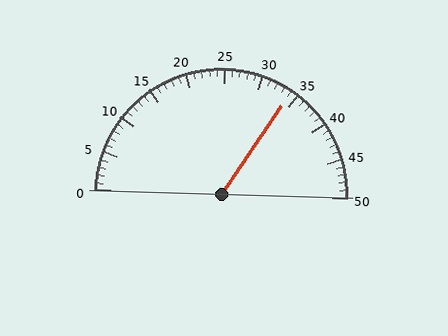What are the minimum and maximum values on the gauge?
The gauge ranges from 0 to 50.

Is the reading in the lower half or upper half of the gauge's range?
The reading is in the upper half of the range (0 to 50).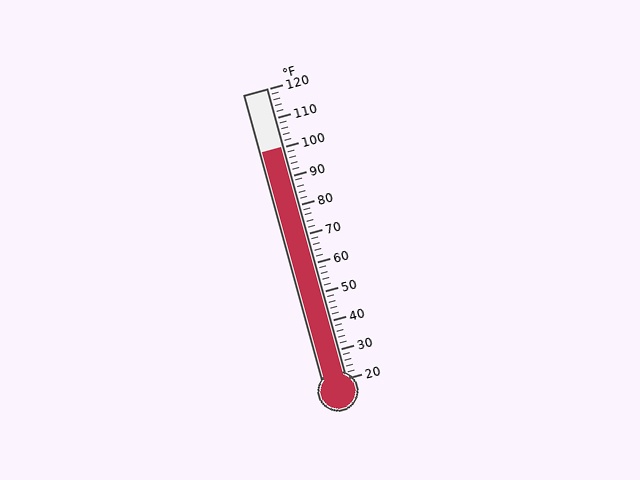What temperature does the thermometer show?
The thermometer shows approximately 100°F.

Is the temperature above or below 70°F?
The temperature is above 70°F.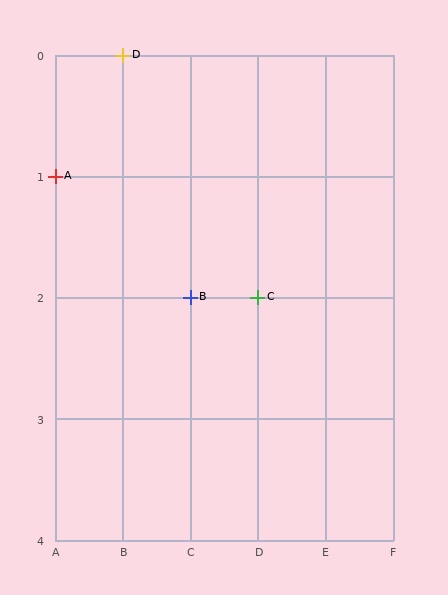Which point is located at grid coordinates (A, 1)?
Point A is at (A, 1).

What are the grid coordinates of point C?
Point C is at grid coordinates (D, 2).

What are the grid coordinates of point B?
Point B is at grid coordinates (C, 2).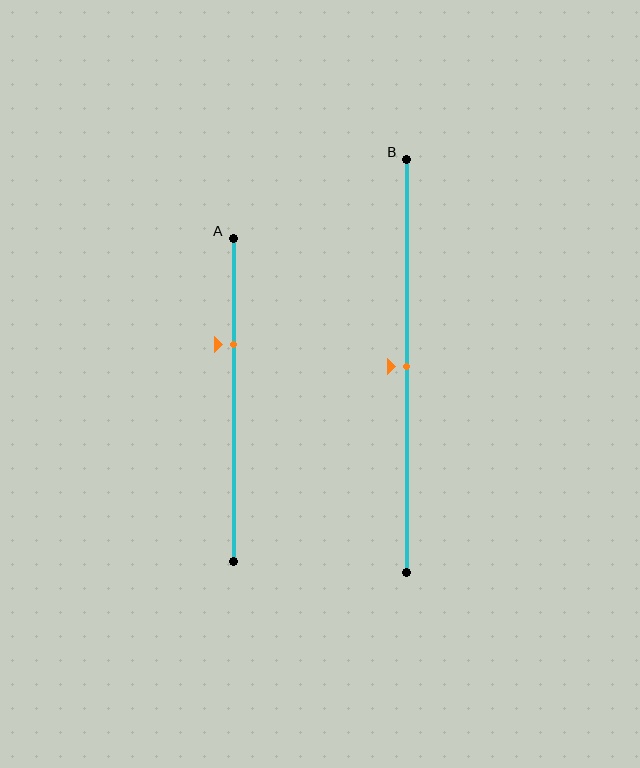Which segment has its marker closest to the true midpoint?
Segment B has its marker closest to the true midpoint.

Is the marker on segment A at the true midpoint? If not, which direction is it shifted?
No, the marker on segment A is shifted upward by about 17% of the segment length.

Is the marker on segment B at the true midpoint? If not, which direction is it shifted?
Yes, the marker on segment B is at the true midpoint.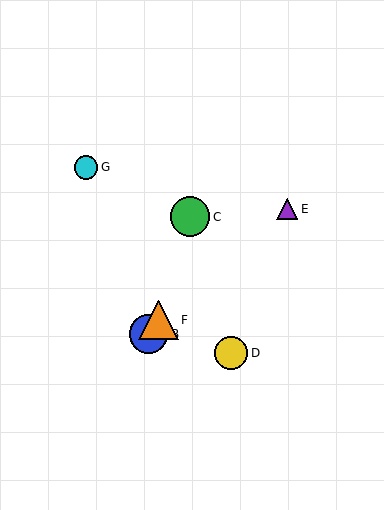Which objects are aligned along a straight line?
Objects A, B, F are aligned along a straight line.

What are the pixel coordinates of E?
Object E is at (287, 209).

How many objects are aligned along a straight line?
3 objects (A, B, F) are aligned along a straight line.